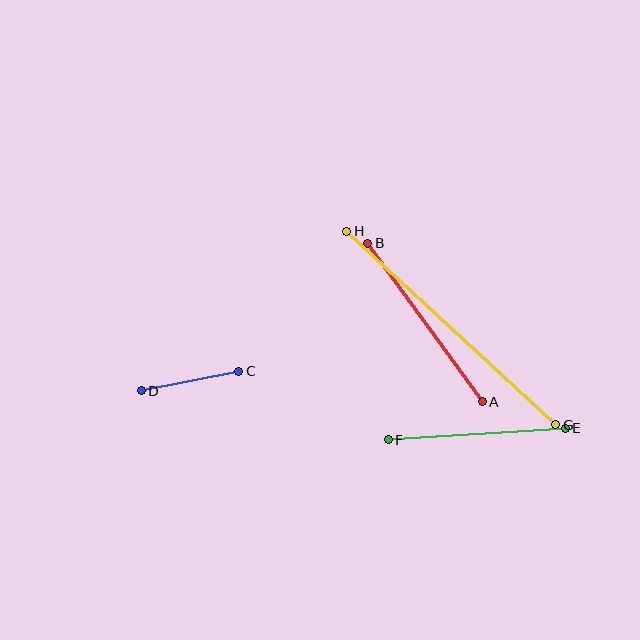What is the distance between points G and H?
The distance is approximately 285 pixels.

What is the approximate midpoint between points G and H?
The midpoint is at approximately (451, 328) pixels.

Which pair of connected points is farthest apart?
Points G and H are farthest apart.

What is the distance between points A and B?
The distance is approximately 196 pixels.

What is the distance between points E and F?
The distance is approximately 177 pixels.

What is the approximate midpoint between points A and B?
The midpoint is at approximately (425, 323) pixels.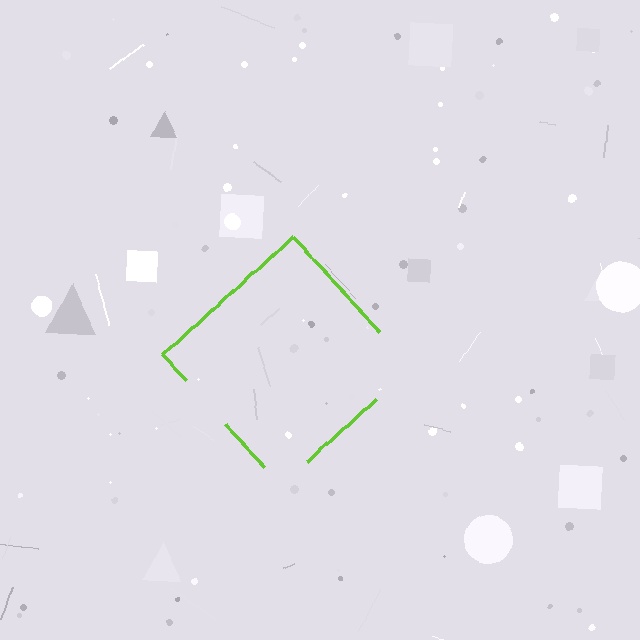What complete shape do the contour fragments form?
The contour fragments form a diamond.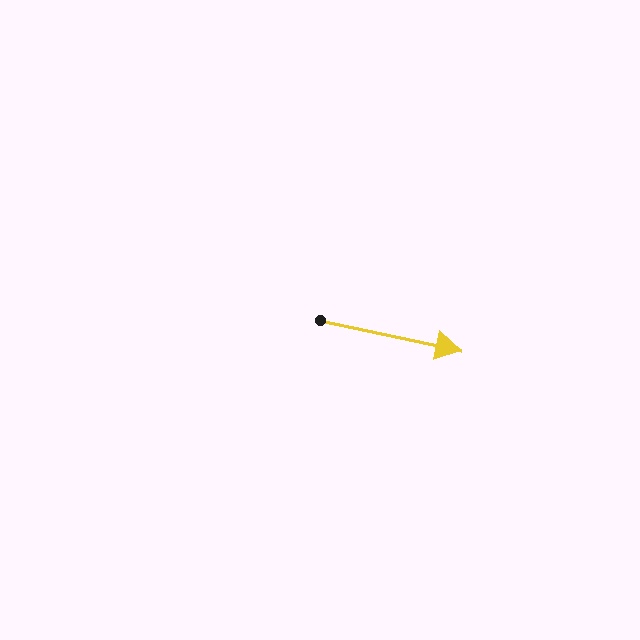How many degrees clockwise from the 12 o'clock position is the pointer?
Approximately 102 degrees.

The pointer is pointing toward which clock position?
Roughly 3 o'clock.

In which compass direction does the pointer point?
East.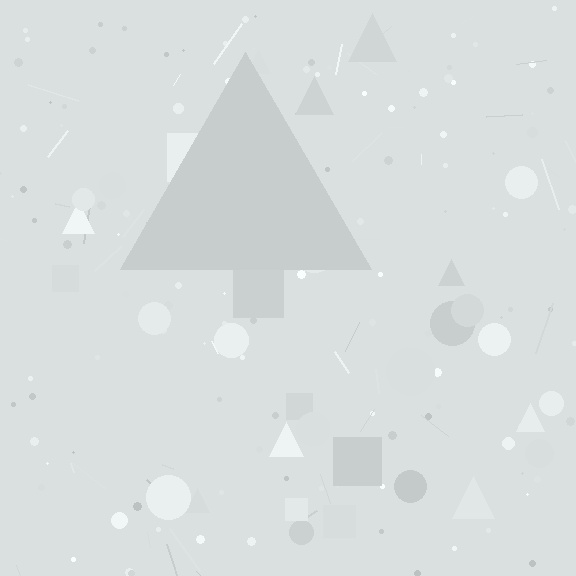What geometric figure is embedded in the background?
A triangle is embedded in the background.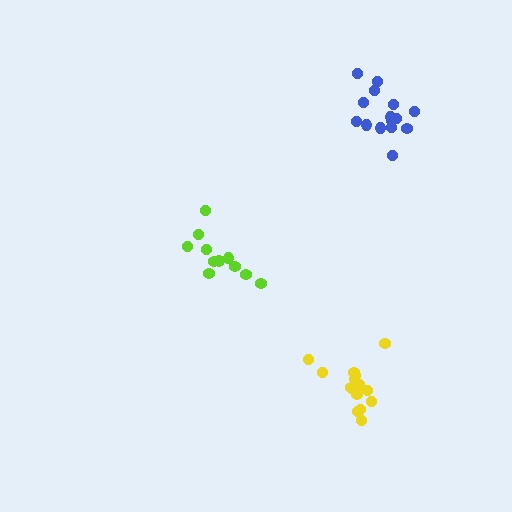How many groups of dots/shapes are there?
There are 3 groups.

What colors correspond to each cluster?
The clusters are colored: blue, lime, yellow.